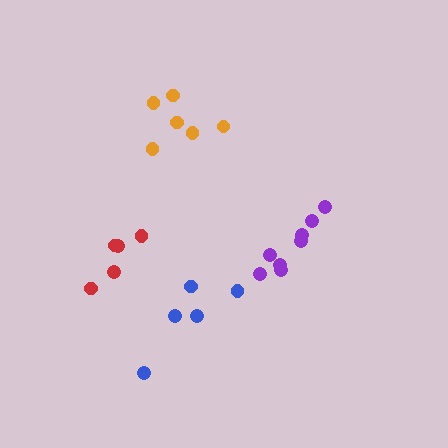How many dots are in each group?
Group 1: 5 dots, Group 2: 6 dots, Group 3: 5 dots, Group 4: 8 dots (24 total).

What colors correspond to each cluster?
The clusters are colored: blue, orange, red, purple.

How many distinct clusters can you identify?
There are 4 distinct clusters.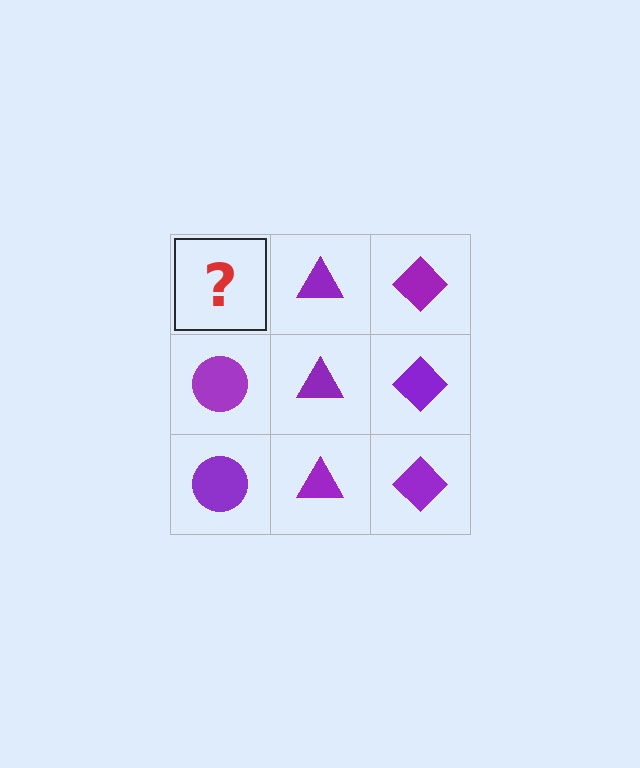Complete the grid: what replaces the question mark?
The question mark should be replaced with a purple circle.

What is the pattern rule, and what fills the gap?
The rule is that each column has a consistent shape. The gap should be filled with a purple circle.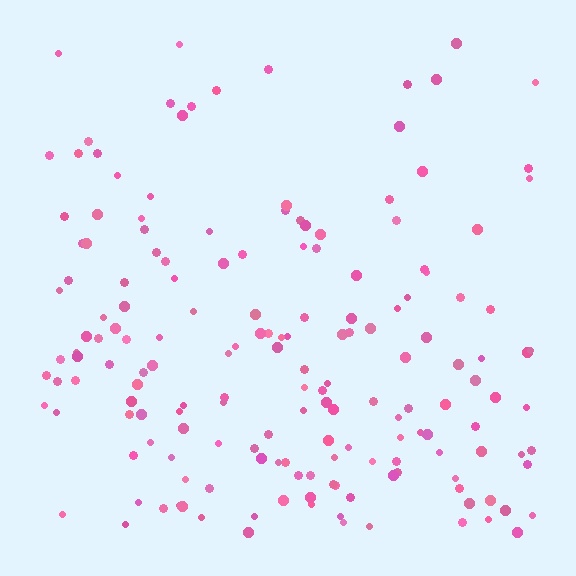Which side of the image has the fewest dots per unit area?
The top.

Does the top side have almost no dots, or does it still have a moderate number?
Still a moderate number, just noticeably fewer than the bottom.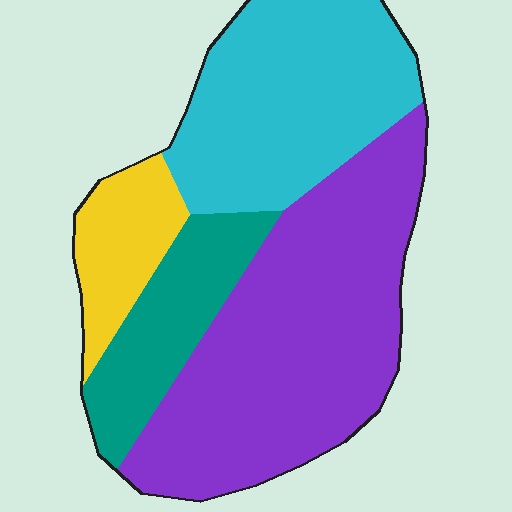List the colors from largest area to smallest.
From largest to smallest: purple, cyan, teal, yellow.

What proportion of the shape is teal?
Teal covers 15% of the shape.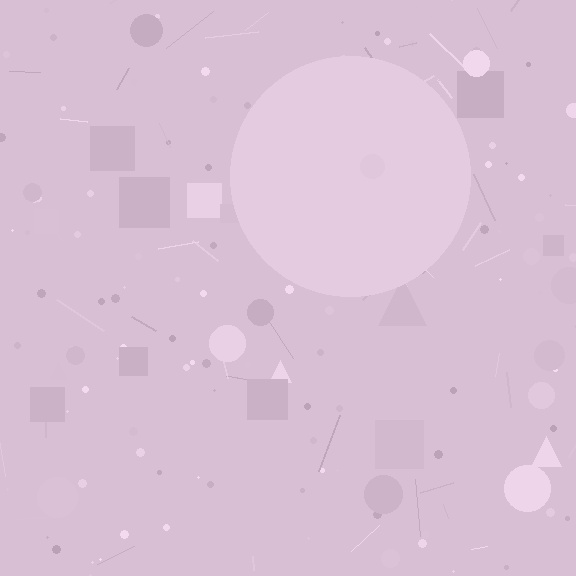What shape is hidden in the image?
A circle is hidden in the image.